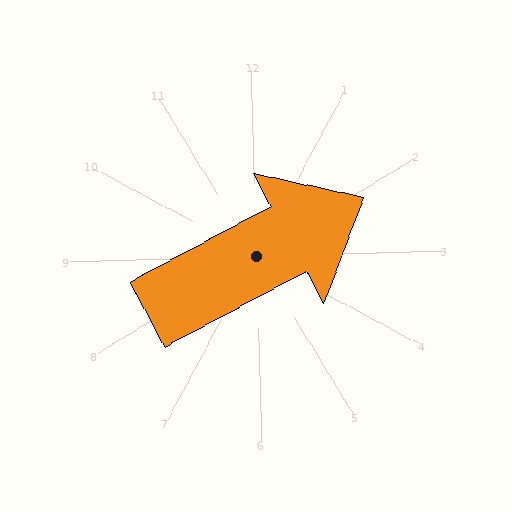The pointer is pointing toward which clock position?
Roughly 2 o'clock.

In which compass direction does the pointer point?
Northeast.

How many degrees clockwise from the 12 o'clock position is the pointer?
Approximately 63 degrees.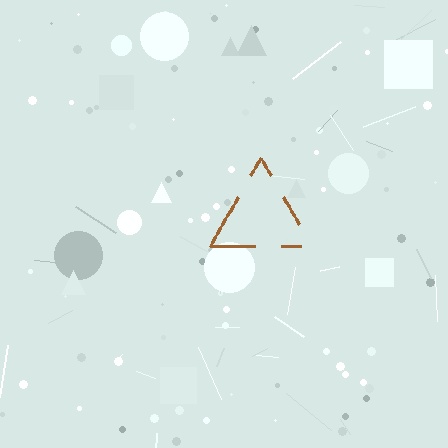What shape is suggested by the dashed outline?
The dashed outline suggests a triangle.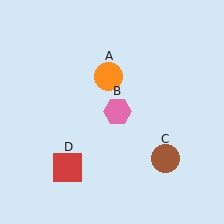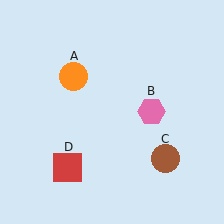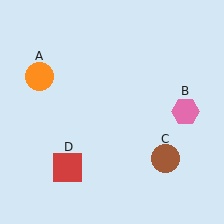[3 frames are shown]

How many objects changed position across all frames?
2 objects changed position: orange circle (object A), pink hexagon (object B).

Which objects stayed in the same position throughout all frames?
Brown circle (object C) and red square (object D) remained stationary.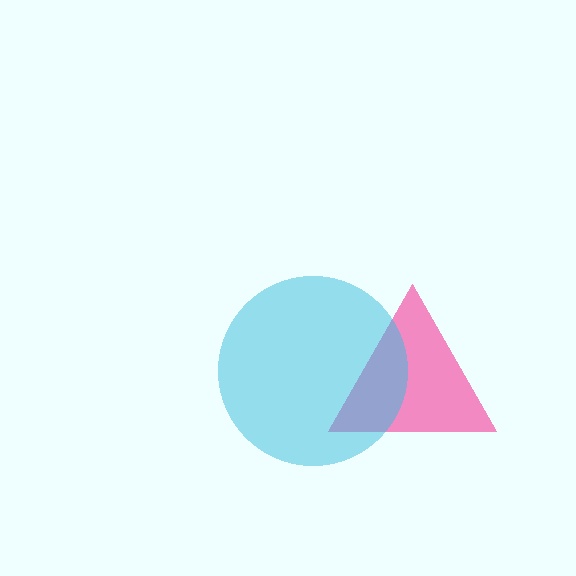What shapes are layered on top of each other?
The layered shapes are: a pink triangle, a cyan circle.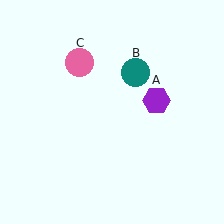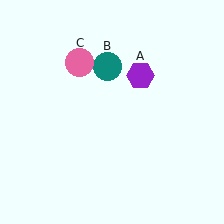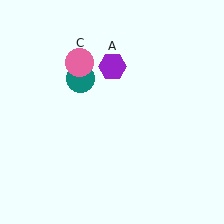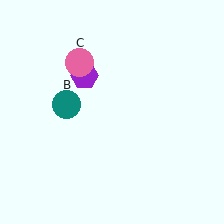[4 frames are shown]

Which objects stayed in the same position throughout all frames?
Pink circle (object C) remained stationary.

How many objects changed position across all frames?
2 objects changed position: purple hexagon (object A), teal circle (object B).